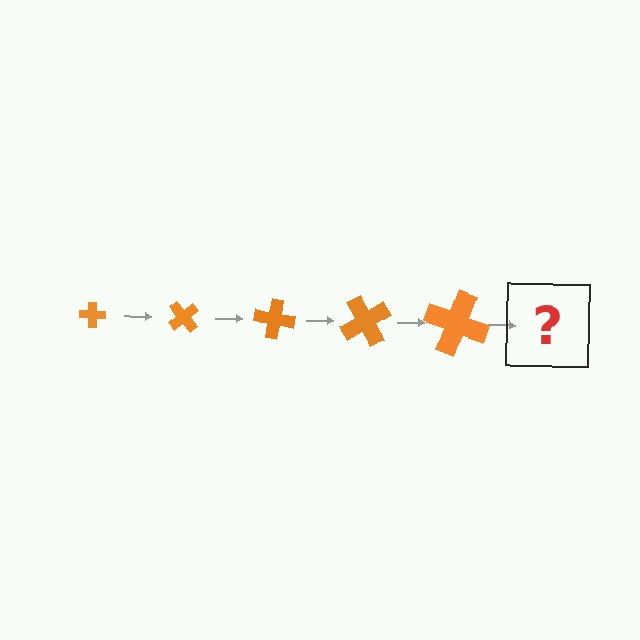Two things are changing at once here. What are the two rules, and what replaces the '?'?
The two rules are that the cross grows larger each step and it rotates 50 degrees each step. The '?' should be a cross, larger than the previous one and rotated 250 degrees from the start.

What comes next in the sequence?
The next element should be a cross, larger than the previous one and rotated 250 degrees from the start.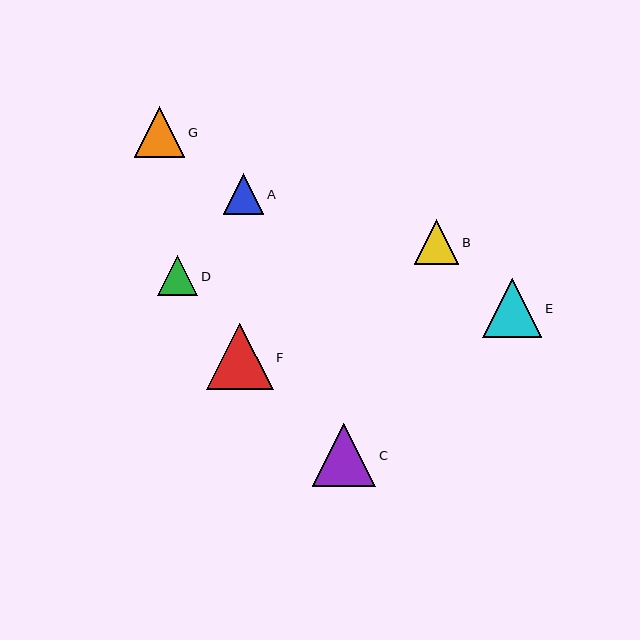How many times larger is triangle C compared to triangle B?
Triangle C is approximately 1.4 times the size of triangle B.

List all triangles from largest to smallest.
From largest to smallest: F, C, E, G, B, A, D.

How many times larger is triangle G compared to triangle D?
Triangle G is approximately 1.3 times the size of triangle D.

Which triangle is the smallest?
Triangle D is the smallest with a size of approximately 40 pixels.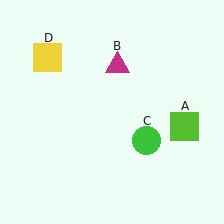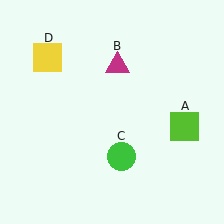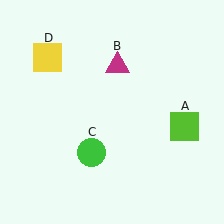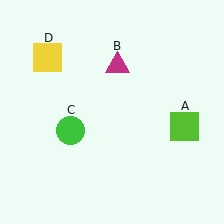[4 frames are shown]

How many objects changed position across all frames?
1 object changed position: green circle (object C).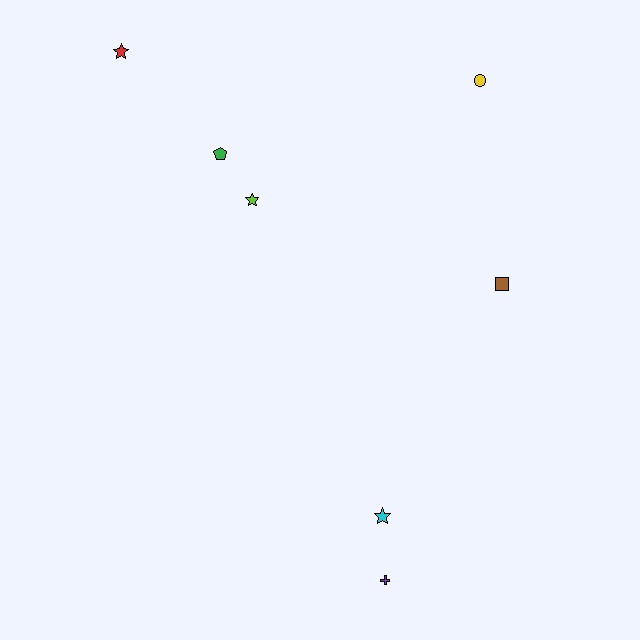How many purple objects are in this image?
There is 1 purple object.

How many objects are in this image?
There are 7 objects.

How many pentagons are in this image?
There is 1 pentagon.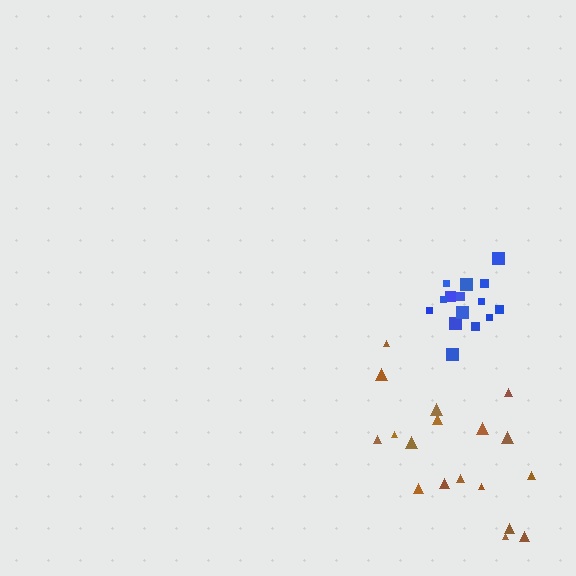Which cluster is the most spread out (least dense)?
Brown.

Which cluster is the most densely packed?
Blue.